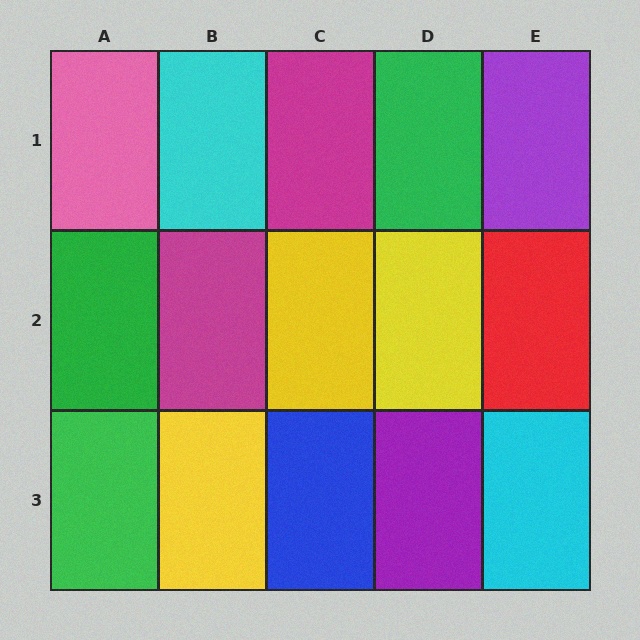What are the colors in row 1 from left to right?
Pink, cyan, magenta, green, purple.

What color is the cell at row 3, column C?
Blue.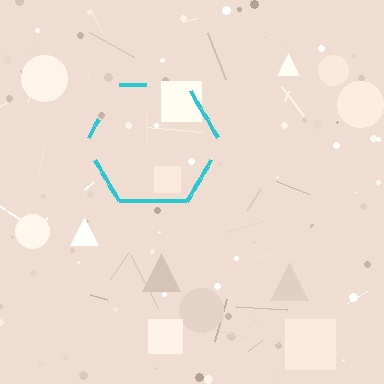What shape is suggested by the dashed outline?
The dashed outline suggests a hexagon.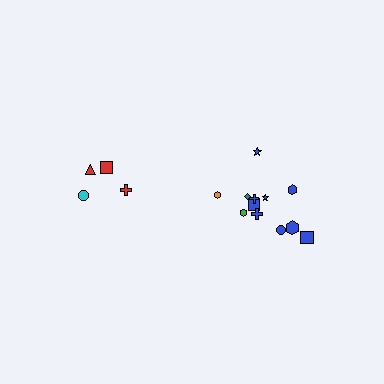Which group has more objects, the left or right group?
The right group.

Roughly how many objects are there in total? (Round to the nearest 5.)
Roughly 15 objects in total.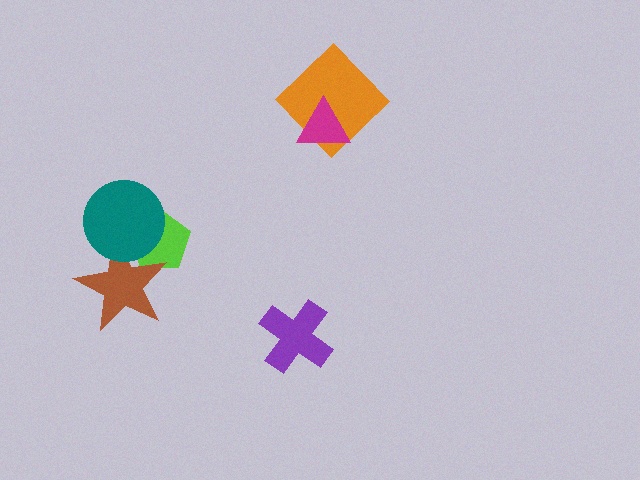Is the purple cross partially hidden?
No, no other shape covers it.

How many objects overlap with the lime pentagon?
2 objects overlap with the lime pentagon.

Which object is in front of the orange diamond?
The magenta triangle is in front of the orange diamond.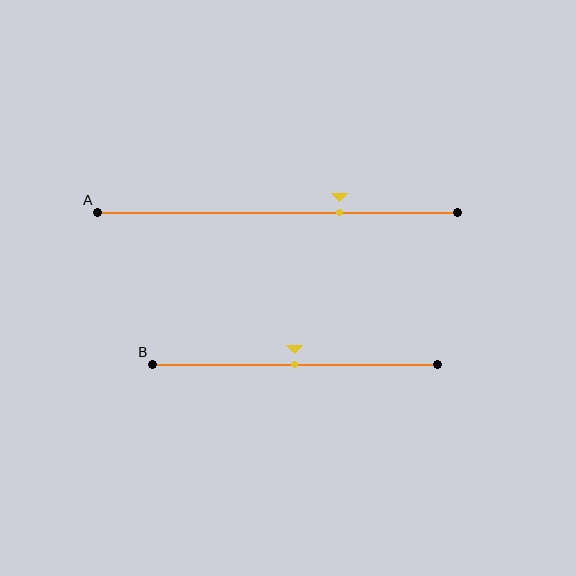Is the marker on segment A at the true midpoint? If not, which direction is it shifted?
No, the marker on segment A is shifted to the right by about 17% of the segment length.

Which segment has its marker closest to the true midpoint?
Segment B has its marker closest to the true midpoint.